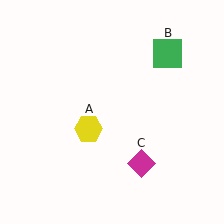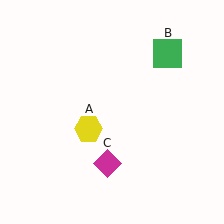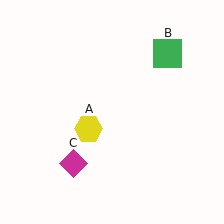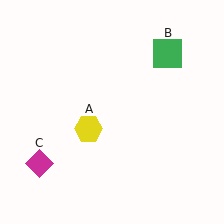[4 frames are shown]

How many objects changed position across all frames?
1 object changed position: magenta diamond (object C).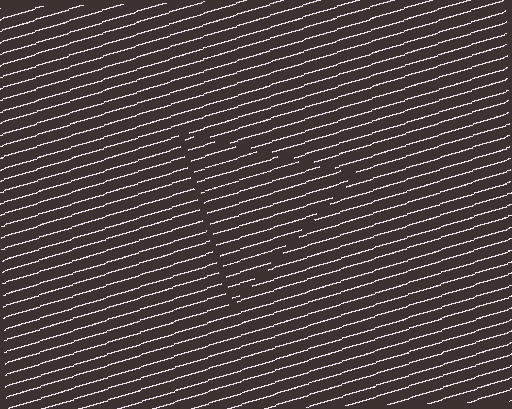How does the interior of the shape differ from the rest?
The interior of the shape contains the same grating, shifted by half a period — the contour is defined by the phase discontinuity where line-ends from the inner and outer gratings abut.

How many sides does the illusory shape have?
3 sides — the line-ends trace a triangle.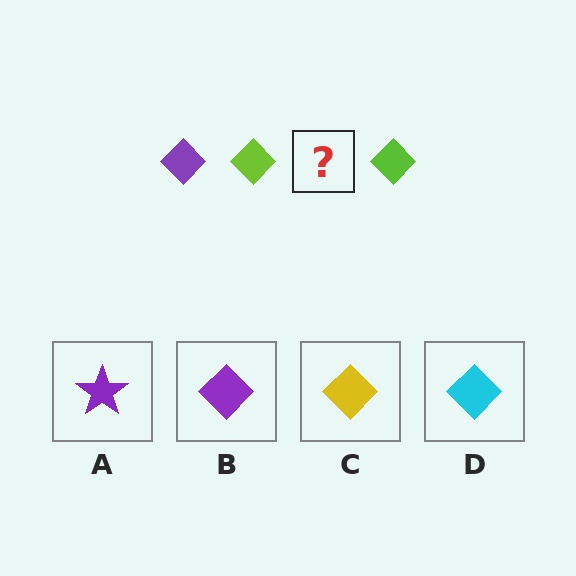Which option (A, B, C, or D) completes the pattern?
B.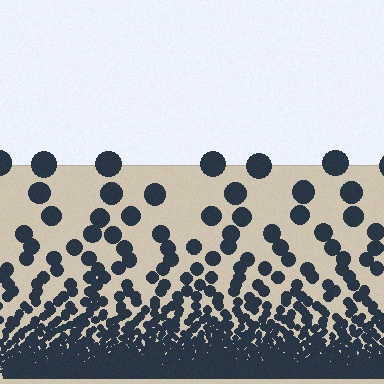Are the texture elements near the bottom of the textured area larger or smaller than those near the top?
Smaller. The gradient is inverted — elements near the bottom are smaller and denser.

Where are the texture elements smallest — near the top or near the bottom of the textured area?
Near the bottom.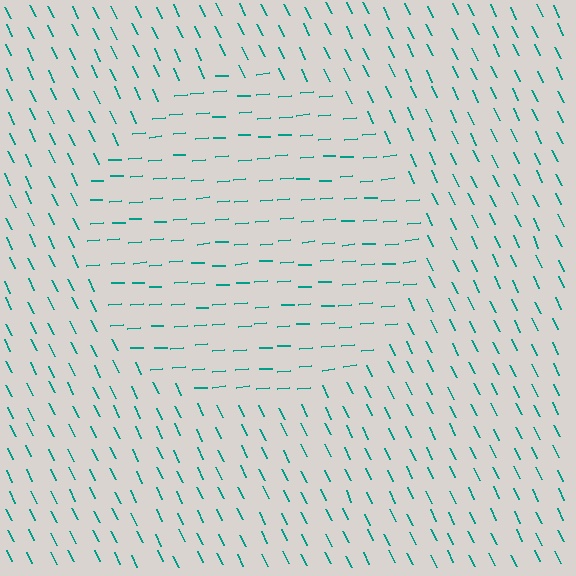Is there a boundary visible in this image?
Yes, there is a texture boundary formed by a change in line orientation.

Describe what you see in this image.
The image is filled with small teal line segments. A circle region in the image has lines oriented differently from the surrounding lines, creating a visible texture boundary.